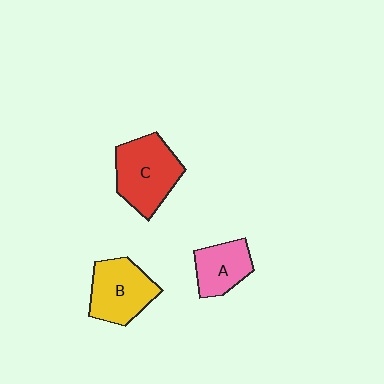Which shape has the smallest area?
Shape A (pink).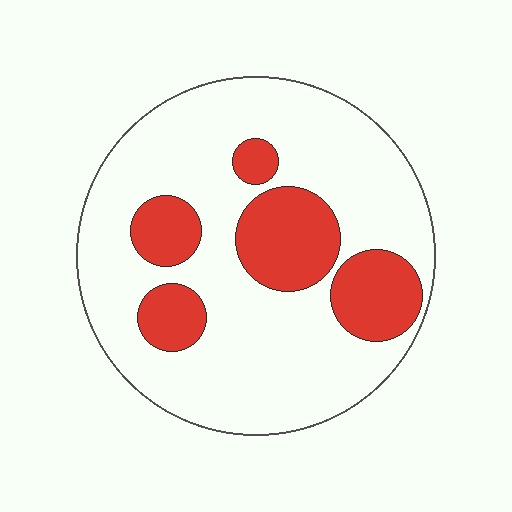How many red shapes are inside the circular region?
5.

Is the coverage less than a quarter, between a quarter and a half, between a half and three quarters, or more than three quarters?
Less than a quarter.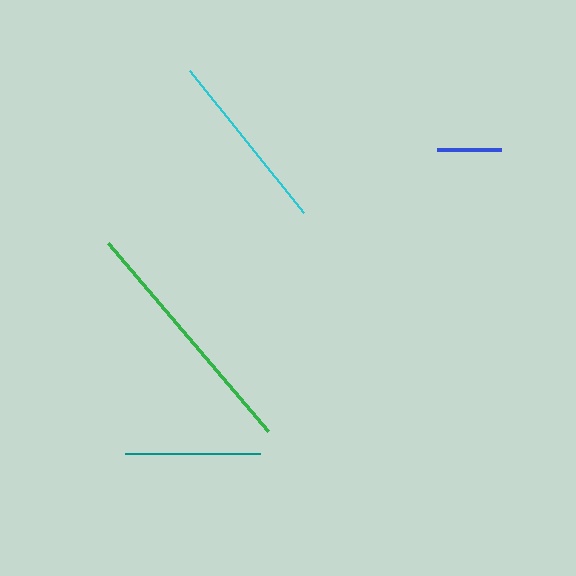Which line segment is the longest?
The green line is the longest at approximately 247 pixels.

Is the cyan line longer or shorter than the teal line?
The cyan line is longer than the teal line.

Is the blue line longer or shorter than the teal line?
The teal line is longer than the blue line.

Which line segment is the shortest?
The blue line is the shortest at approximately 65 pixels.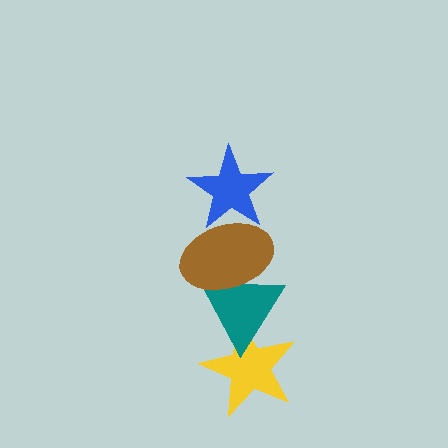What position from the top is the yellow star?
The yellow star is 4th from the top.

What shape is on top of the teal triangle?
The brown ellipse is on top of the teal triangle.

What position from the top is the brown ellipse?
The brown ellipse is 2nd from the top.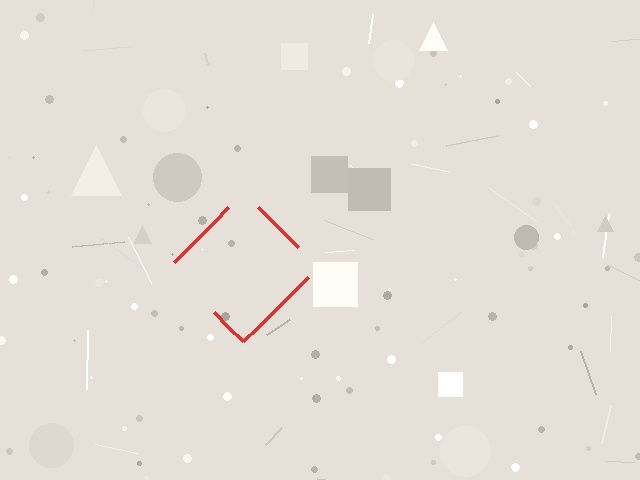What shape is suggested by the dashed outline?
The dashed outline suggests a diamond.